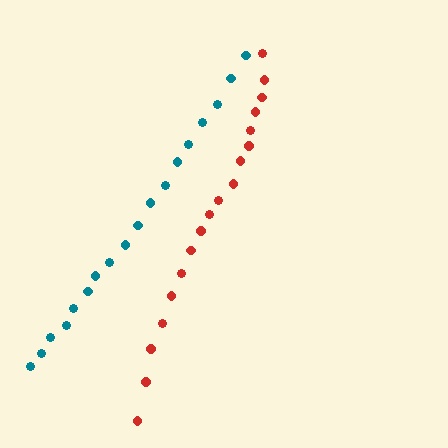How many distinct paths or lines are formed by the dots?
There are 2 distinct paths.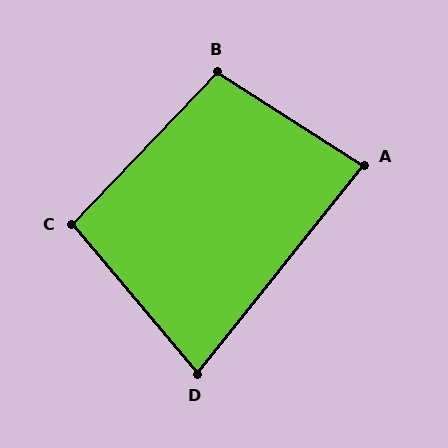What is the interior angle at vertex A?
Approximately 84 degrees (acute).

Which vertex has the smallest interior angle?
D, at approximately 79 degrees.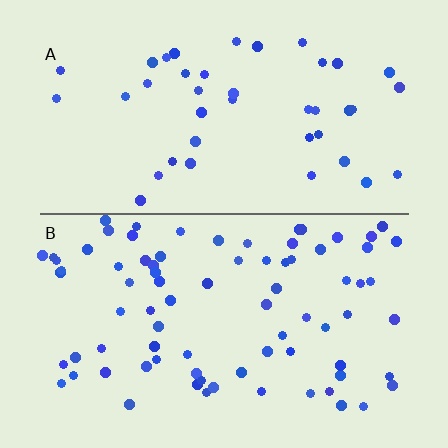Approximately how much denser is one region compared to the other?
Approximately 1.9× — region B over region A.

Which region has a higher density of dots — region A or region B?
B (the bottom).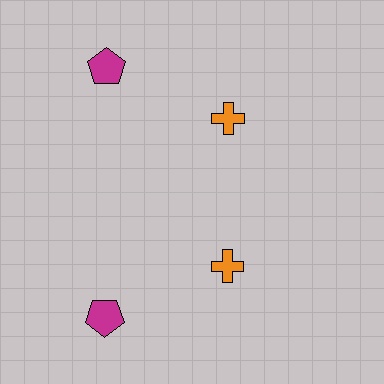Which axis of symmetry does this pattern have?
The pattern has a horizontal axis of symmetry running through the center of the image.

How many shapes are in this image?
There are 4 shapes in this image.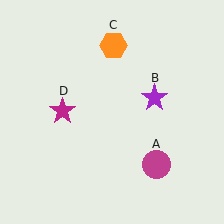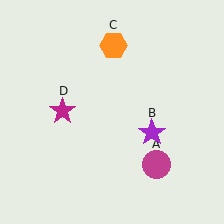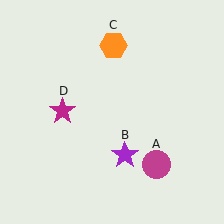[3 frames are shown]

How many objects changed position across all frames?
1 object changed position: purple star (object B).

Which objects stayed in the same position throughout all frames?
Magenta circle (object A) and orange hexagon (object C) and magenta star (object D) remained stationary.